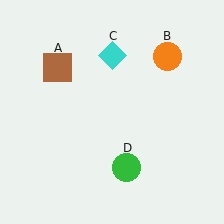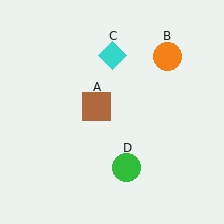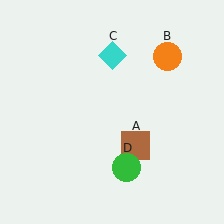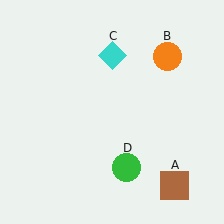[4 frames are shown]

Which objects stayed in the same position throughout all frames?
Orange circle (object B) and cyan diamond (object C) and green circle (object D) remained stationary.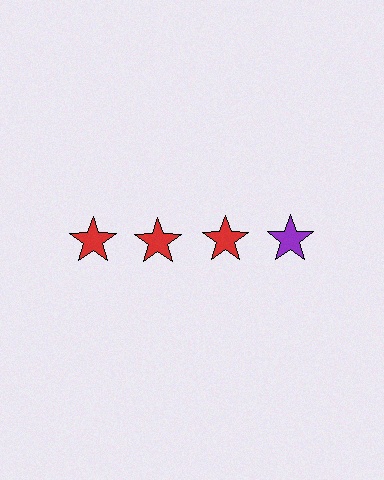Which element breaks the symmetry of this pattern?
The purple star in the top row, second from right column breaks the symmetry. All other shapes are red stars.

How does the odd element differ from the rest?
It has a different color: purple instead of red.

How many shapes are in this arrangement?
There are 4 shapes arranged in a grid pattern.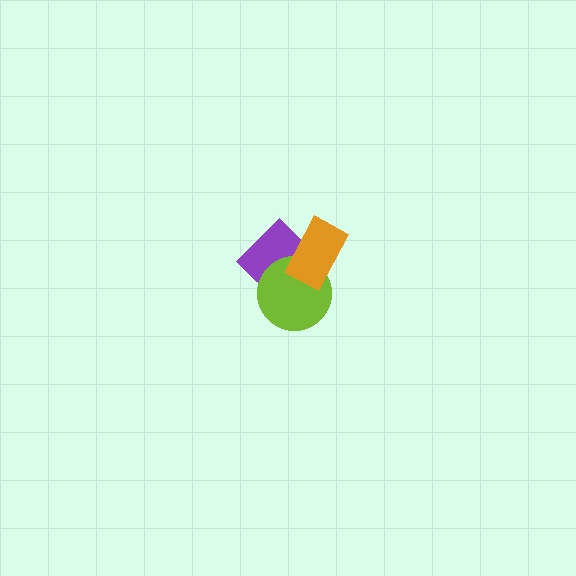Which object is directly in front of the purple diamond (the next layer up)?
The lime circle is directly in front of the purple diamond.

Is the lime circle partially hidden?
Yes, it is partially covered by another shape.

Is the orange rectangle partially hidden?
No, no other shape covers it.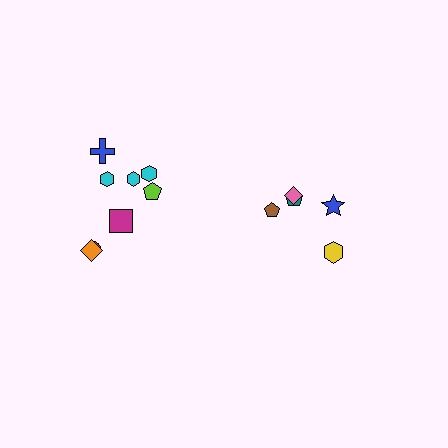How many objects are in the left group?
There are 8 objects.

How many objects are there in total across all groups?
There are 13 objects.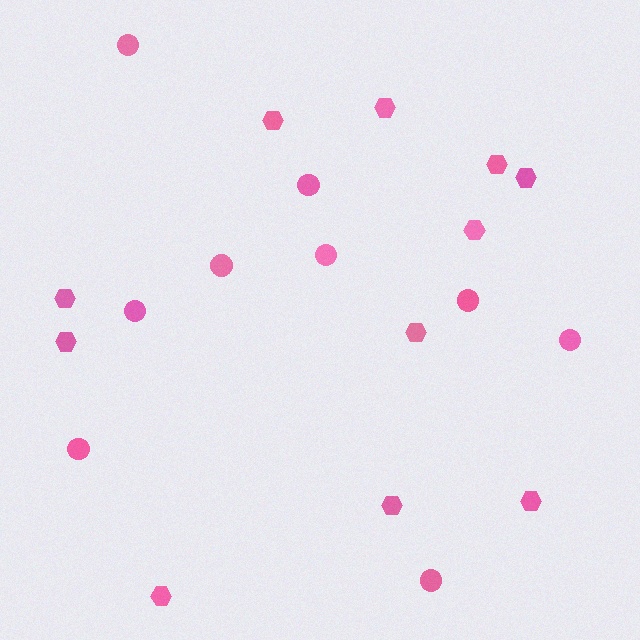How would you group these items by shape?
There are 2 groups: one group of hexagons (11) and one group of circles (9).